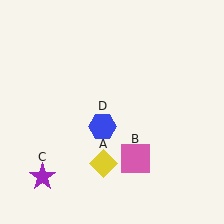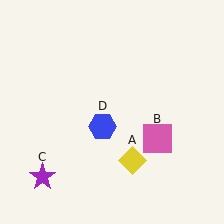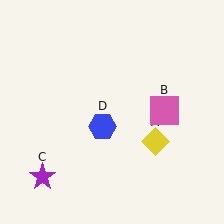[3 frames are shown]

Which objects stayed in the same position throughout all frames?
Purple star (object C) and blue hexagon (object D) remained stationary.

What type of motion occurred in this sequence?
The yellow diamond (object A), pink square (object B) rotated counterclockwise around the center of the scene.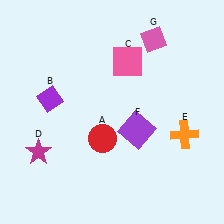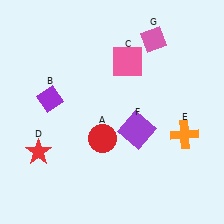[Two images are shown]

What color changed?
The star (D) changed from magenta in Image 1 to red in Image 2.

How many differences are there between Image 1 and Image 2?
There is 1 difference between the two images.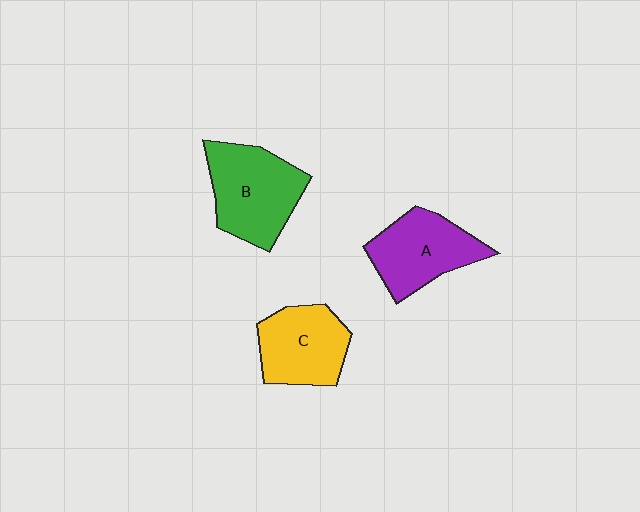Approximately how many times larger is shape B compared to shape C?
Approximately 1.2 times.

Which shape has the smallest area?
Shape C (yellow).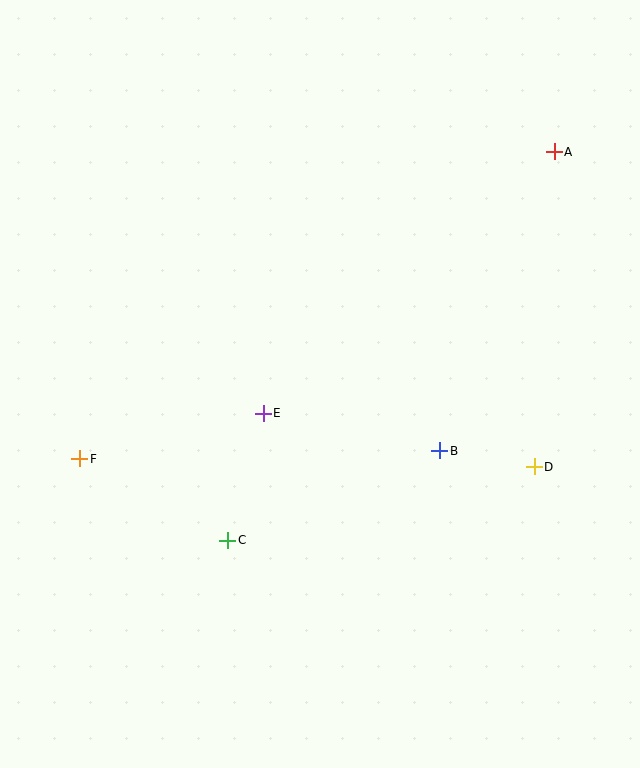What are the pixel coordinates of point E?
Point E is at (263, 413).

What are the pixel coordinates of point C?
Point C is at (228, 540).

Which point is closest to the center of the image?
Point E at (263, 413) is closest to the center.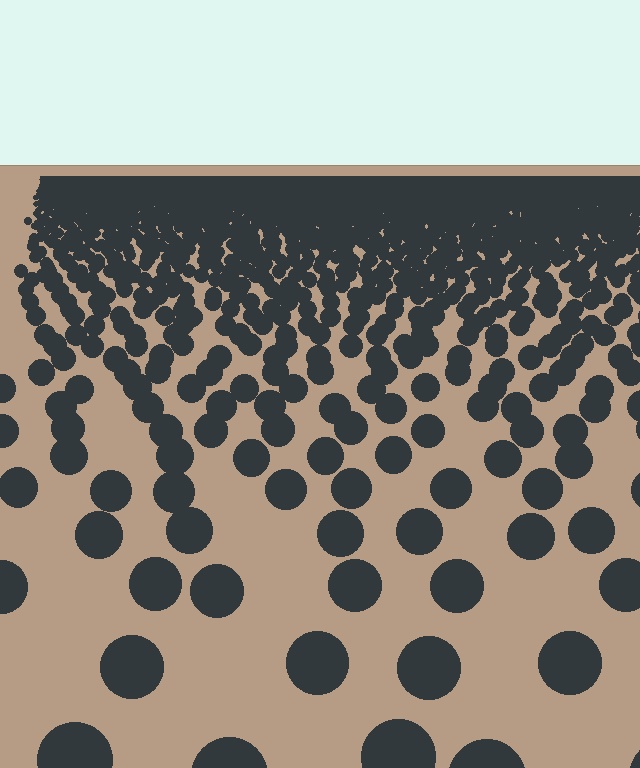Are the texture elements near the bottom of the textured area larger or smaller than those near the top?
Larger. Near the bottom, elements are closer to the viewer and appear at a bigger on-screen size.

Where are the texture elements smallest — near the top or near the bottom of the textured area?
Near the top.